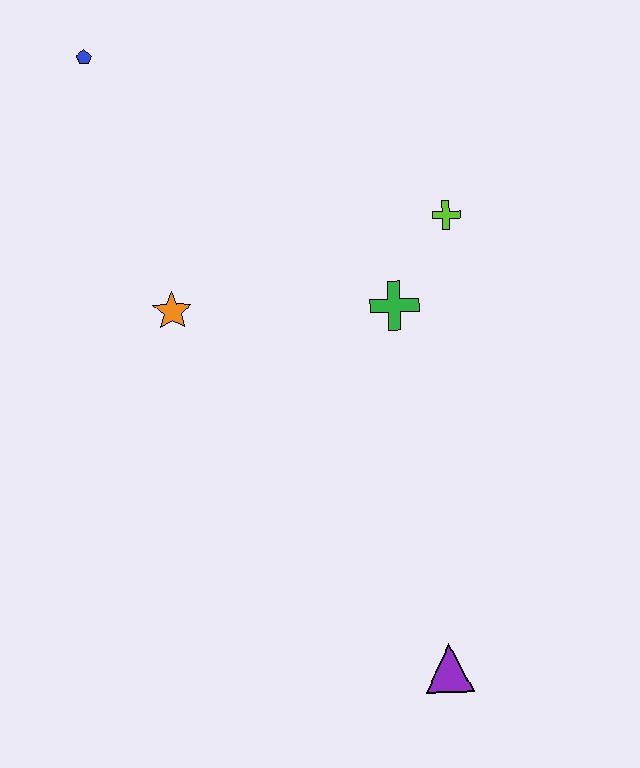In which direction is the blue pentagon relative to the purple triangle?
The blue pentagon is above the purple triangle.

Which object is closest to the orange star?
The green cross is closest to the orange star.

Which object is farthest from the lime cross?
The purple triangle is farthest from the lime cross.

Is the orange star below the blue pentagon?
Yes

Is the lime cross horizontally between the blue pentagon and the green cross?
No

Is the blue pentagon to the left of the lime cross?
Yes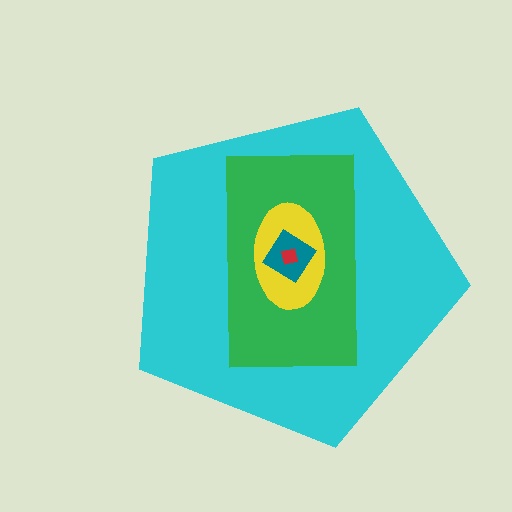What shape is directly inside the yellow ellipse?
The teal diamond.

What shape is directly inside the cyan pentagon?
The green rectangle.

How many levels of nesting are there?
5.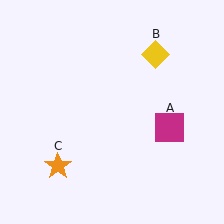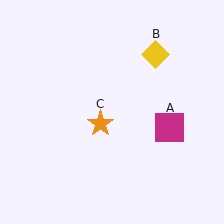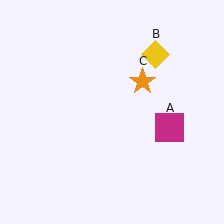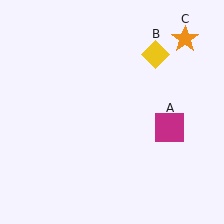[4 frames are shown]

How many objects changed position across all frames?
1 object changed position: orange star (object C).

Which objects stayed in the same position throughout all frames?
Magenta square (object A) and yellow diamond (object B) remained stationary.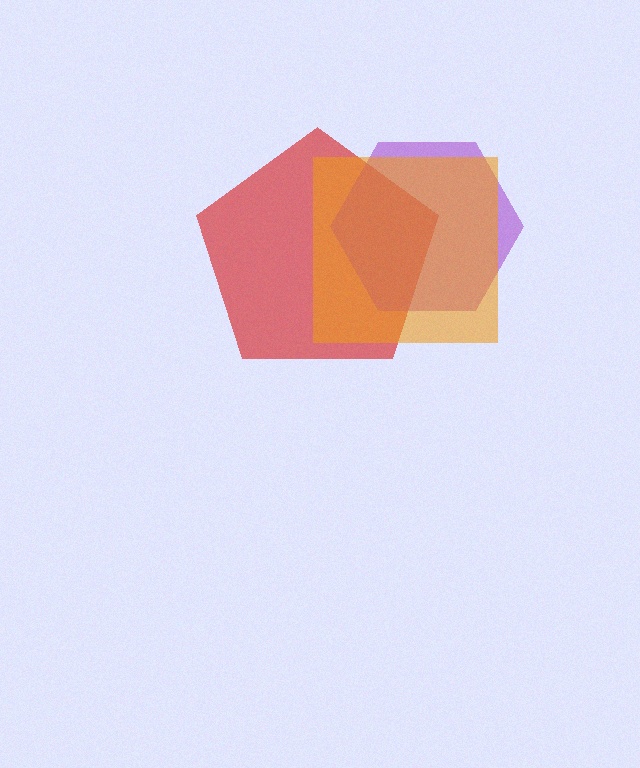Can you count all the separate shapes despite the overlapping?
Yes, there are 3 separate shapes.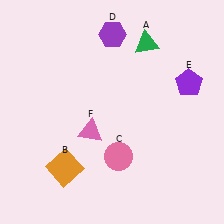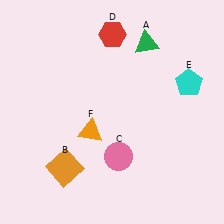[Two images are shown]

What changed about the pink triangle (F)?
In Image 1, F is pink. In Image 2, it changed to orange.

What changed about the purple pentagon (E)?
In Image 1, E is purple. In Image 2, it changed to cyan.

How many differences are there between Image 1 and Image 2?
There are 3 differences between the two images.